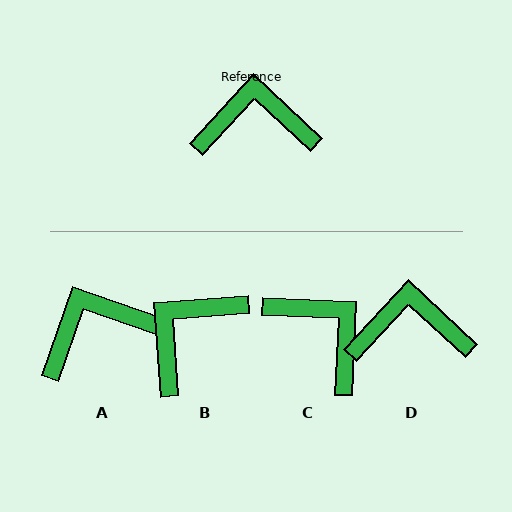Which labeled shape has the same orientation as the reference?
D.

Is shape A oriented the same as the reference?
No, it is off by about 24 degrees.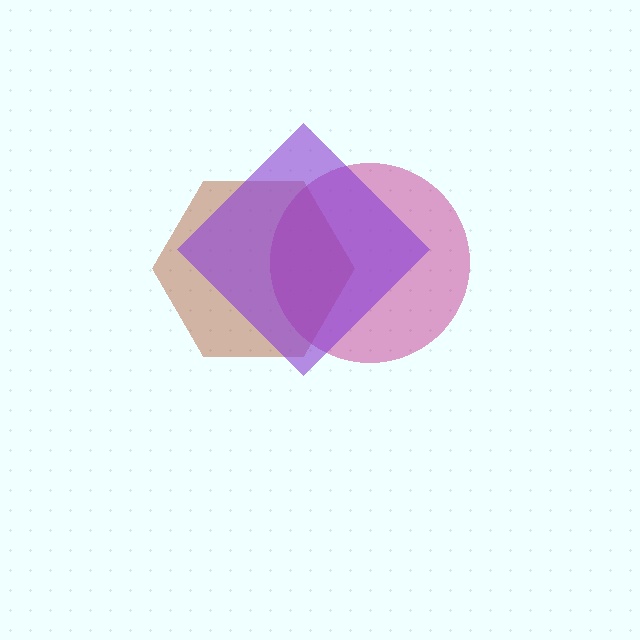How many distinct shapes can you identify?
There are 3 distinct shapes: a brown hexagon, a magenta circle, a purple diamond.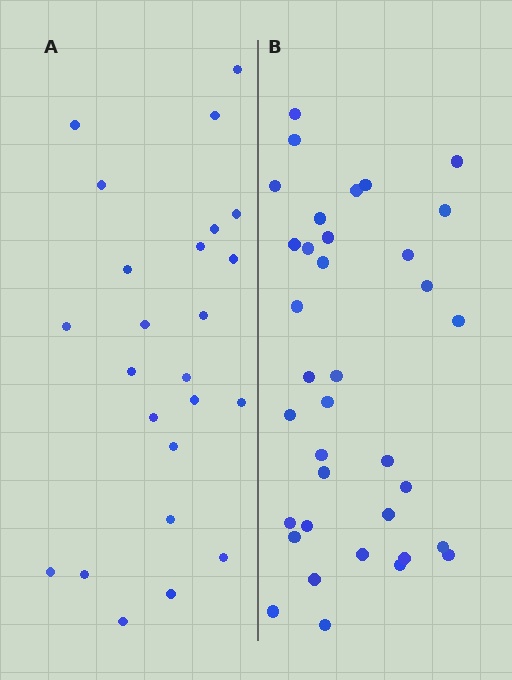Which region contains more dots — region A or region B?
Region B (the right region) has more dots.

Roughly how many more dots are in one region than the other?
Region B has roughly 12 or so more dots than region A.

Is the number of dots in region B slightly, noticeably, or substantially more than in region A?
Region B has substantially more. The ratio is roughly 1.5 to 1.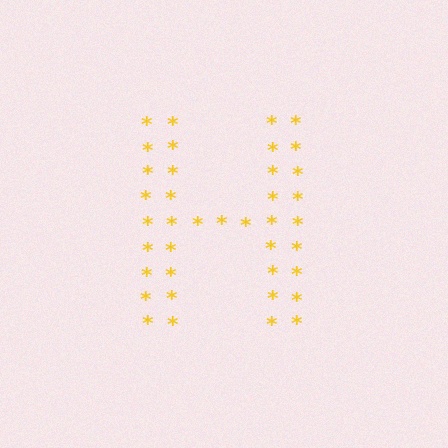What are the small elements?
The small elements are asterisks.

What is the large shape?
The large shape is the letter H.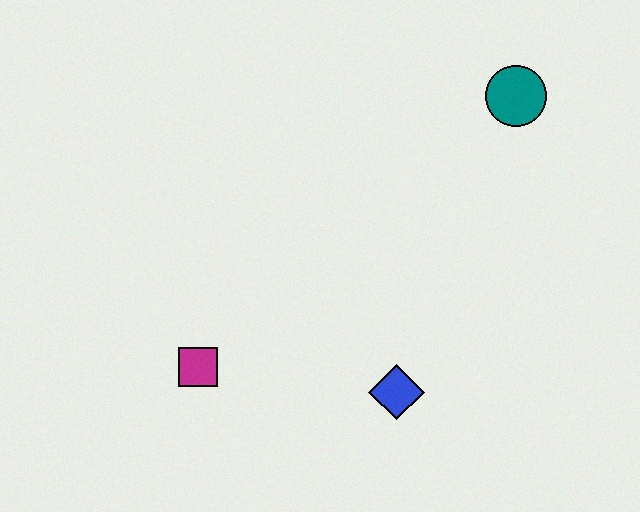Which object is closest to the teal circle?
The blue diamond is closest to the teal circle.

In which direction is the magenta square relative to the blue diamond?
The magenta square is to the left of the blue diamond.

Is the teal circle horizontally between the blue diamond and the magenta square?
No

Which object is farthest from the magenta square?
The teal circle is farthest from the magenta square.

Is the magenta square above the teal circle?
No